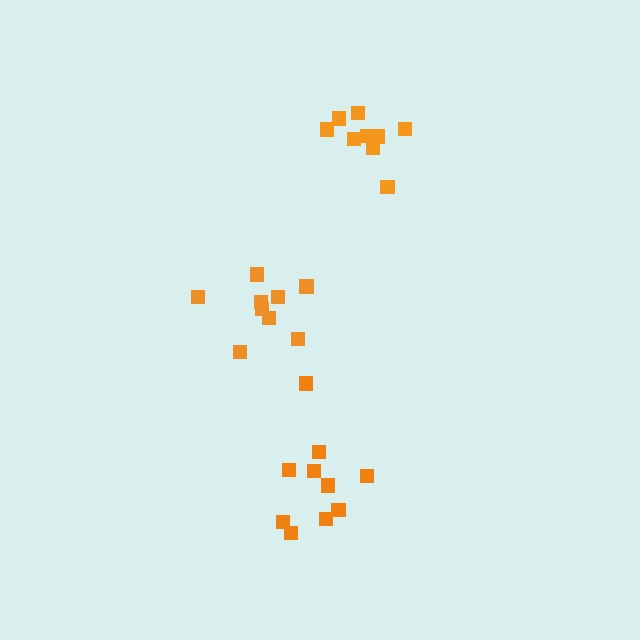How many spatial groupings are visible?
There are 3 spatial groupings.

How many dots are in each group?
Group 1: 10 dots, Group 2: 9 dots, Group 3: 9 dots (28 total).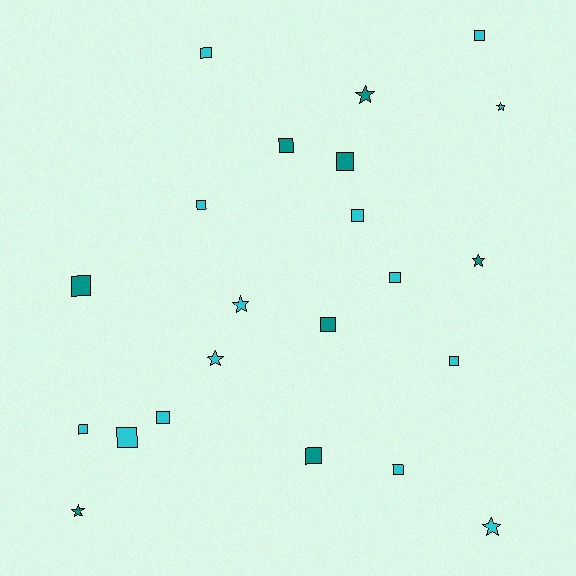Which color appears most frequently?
Cyan, with 14 objects.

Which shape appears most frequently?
Square, with 15 objects.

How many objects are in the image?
There are 22 objects.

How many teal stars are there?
There are 3 teal stars.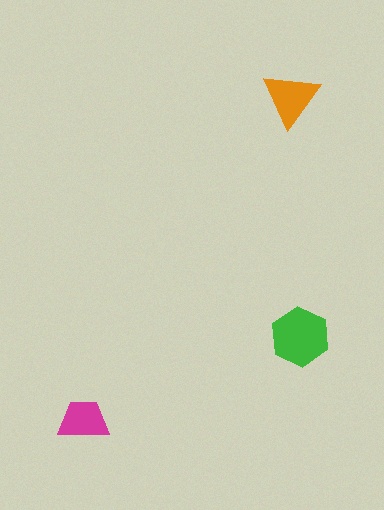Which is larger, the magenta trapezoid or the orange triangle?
The orange triangle.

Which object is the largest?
The green hexagon.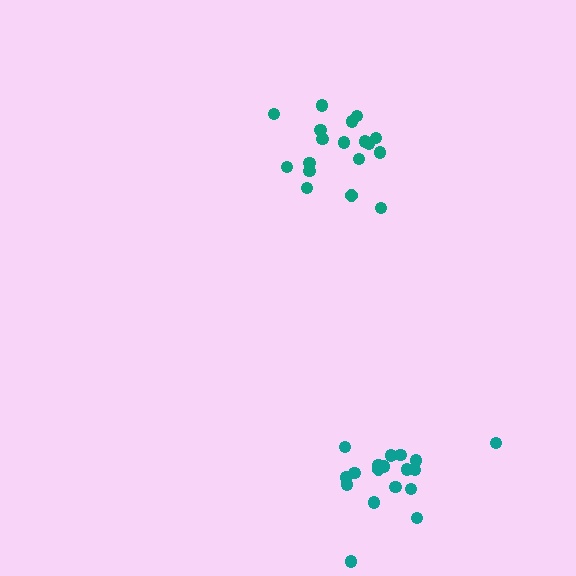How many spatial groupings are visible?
There are 2 spatial groupings.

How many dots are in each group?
Group 1: 18 dots, Group 2: 18 dots (36 total).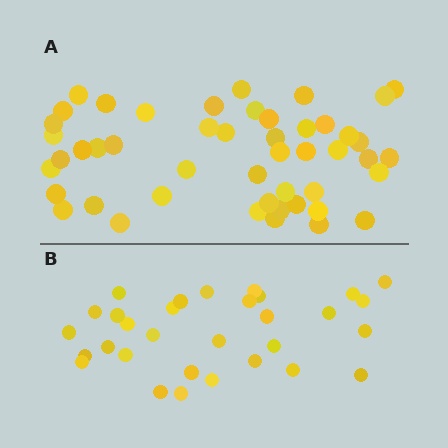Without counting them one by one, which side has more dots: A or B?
Region A (the top region) has more dots.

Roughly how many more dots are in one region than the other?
Region A has approximately 15 more dots than region B.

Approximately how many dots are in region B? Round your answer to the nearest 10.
About 30 dots. (The exact count is 31, which rounds to 30.)